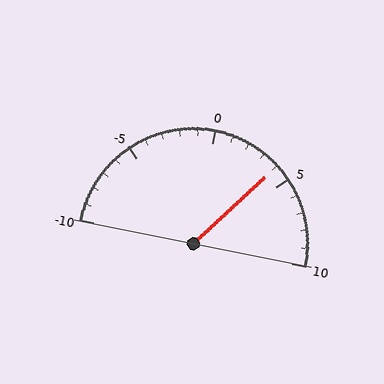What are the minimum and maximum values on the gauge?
The gauge ranges from -10 to 10.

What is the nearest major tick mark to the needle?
The nearest major tick mark is 5.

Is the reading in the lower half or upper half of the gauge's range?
The reading is in the upper half of the range (-10 to 10).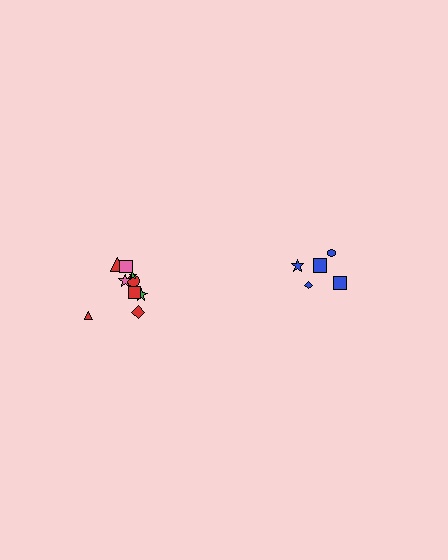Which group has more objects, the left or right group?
The left group.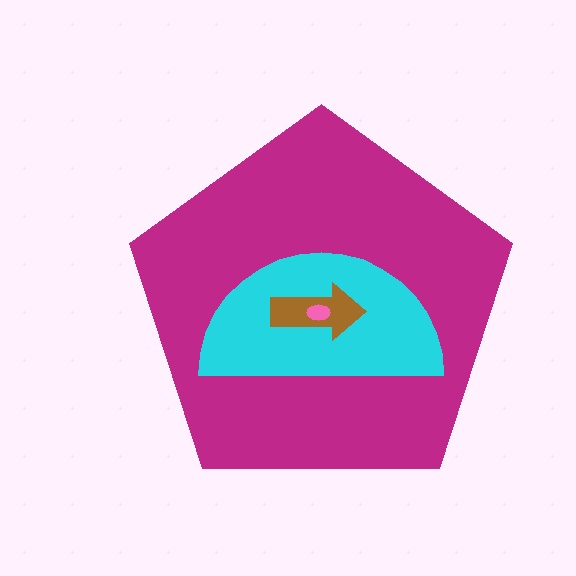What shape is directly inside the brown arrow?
The pink ellipse.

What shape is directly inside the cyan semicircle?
The brown arrow.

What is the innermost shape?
The pink ellipse.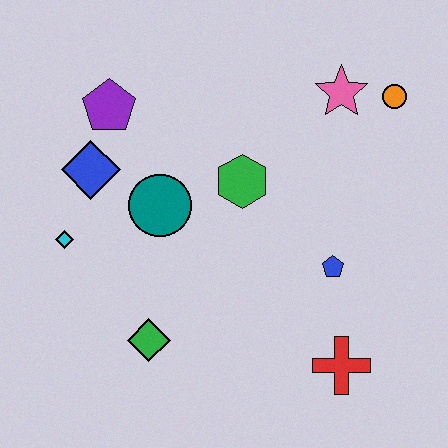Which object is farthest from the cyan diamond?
The orange circle is farthest from the cyan diamond.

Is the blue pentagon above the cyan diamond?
No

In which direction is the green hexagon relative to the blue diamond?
The green hexagon is to the right of the blue diamond.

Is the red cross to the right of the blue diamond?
Yes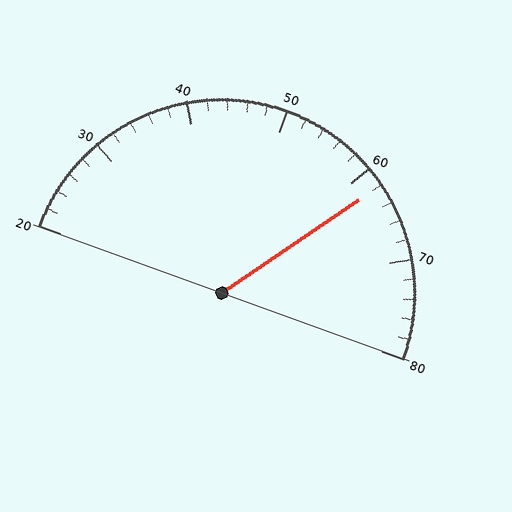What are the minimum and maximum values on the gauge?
The gauge ranges from 20 to 80.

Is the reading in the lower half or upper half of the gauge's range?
The reading is in the upper half of the range (20 to 80).